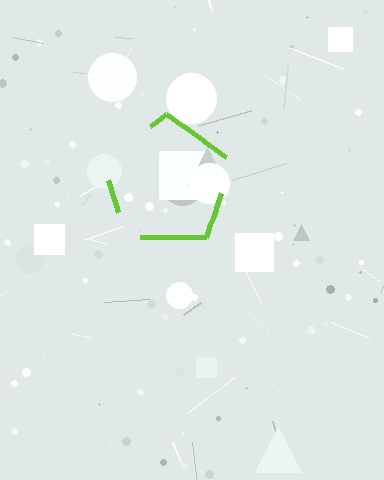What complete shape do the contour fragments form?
The contour fragments form a pentagon.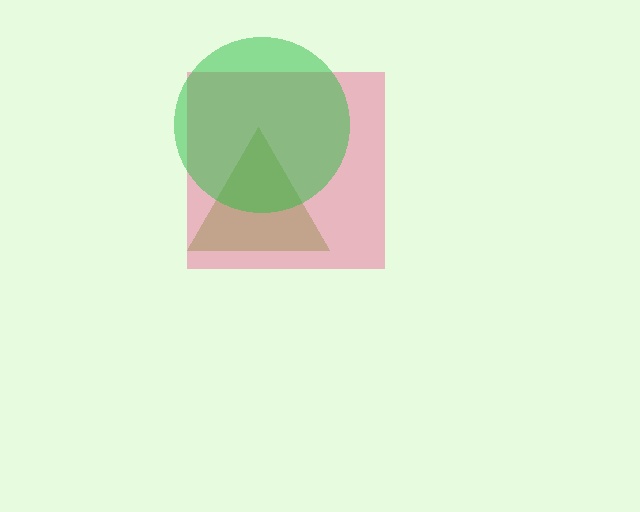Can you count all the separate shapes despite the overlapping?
Yes, there are 3 separate shapes.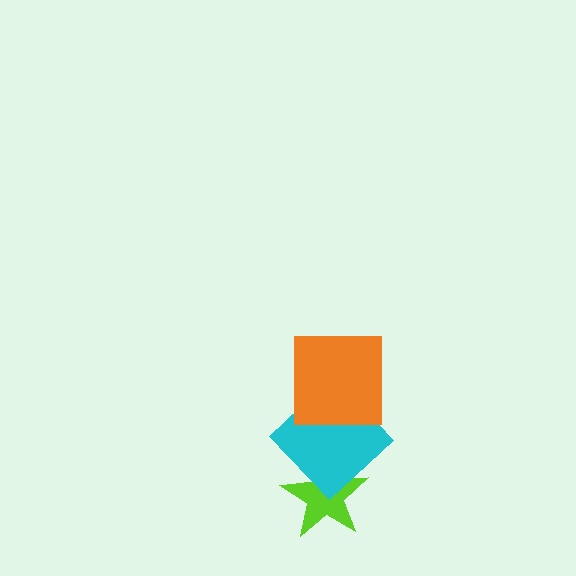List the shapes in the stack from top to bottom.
From top to bottom: the orange square, the cyan diamond, the lime star.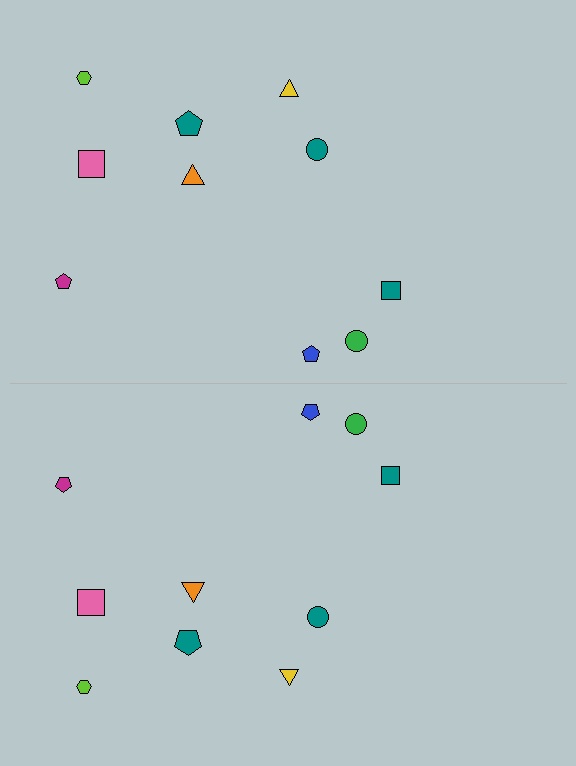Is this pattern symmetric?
Yes, this pattern has bilateral (reflection) symmetry.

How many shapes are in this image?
There are 20 shapes in this image.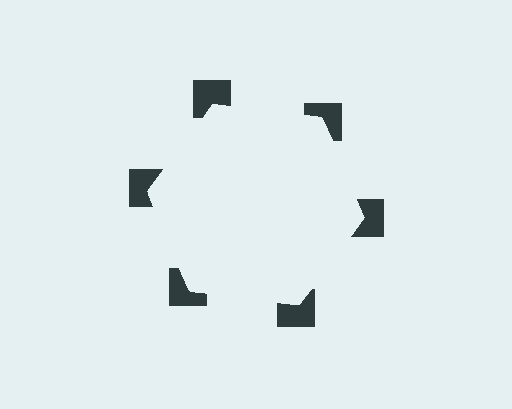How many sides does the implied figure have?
6 sides.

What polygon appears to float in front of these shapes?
An illusory hexagon — its edges are inferred from the aligned wedge cuts in the notched squares, not physically drawn.